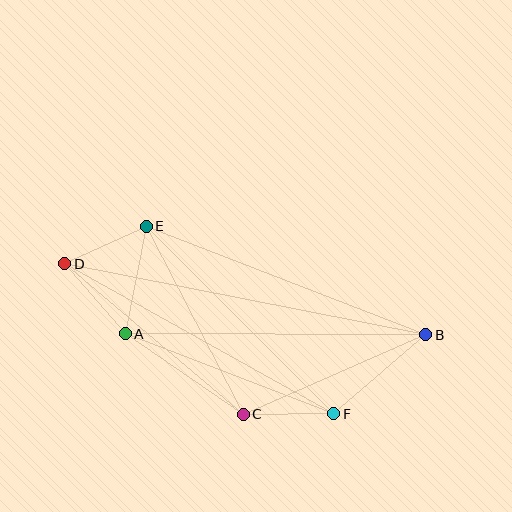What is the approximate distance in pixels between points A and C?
The distance between A and C is approximately 143 pixels.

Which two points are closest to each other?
Points D and E are closest to each other.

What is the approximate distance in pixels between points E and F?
The distance between E and F is approximately 265 pixels.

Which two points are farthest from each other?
Points B and D are farthest from each other.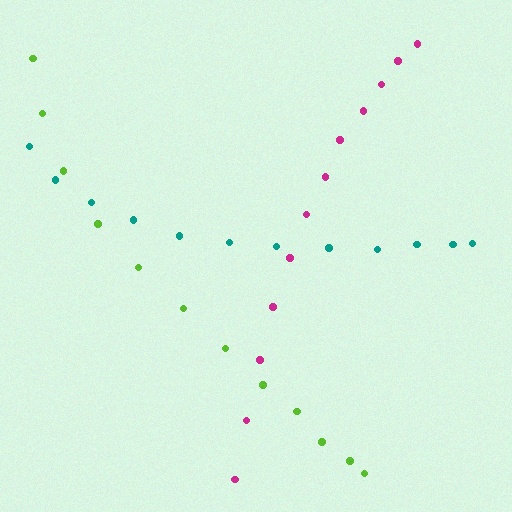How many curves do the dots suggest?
There are 3 distinct paths.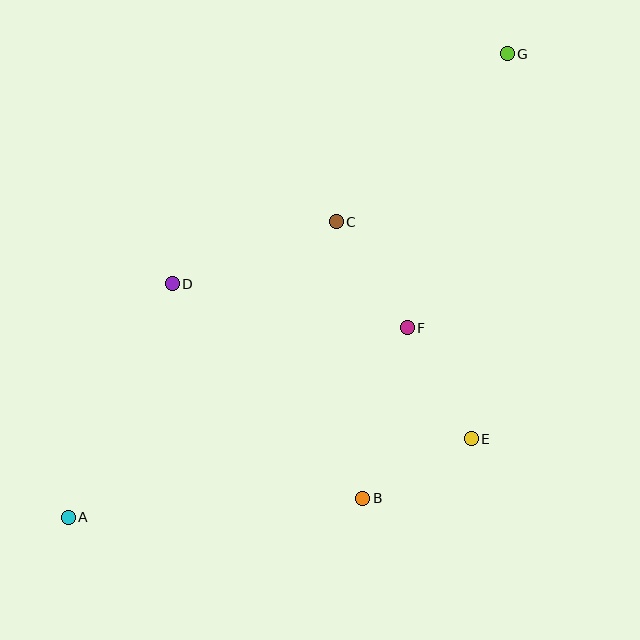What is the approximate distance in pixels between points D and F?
The distance between D and F is approximately 239 pixels.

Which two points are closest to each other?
Points B and E are closest to each other.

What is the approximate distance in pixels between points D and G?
The distance between D and G is approximately 406 pixels.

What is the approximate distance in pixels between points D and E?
The distance between D and E is approximately 337 pixels.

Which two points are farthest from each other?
Points A and G are farthest from each other.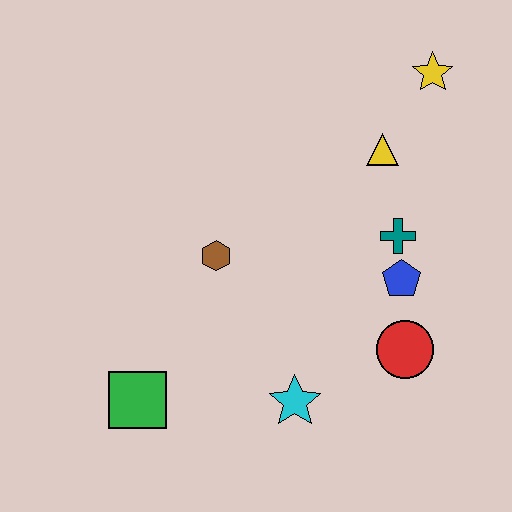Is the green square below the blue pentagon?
Yes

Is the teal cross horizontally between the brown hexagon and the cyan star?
No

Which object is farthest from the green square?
The yellow star is farthest from the green square.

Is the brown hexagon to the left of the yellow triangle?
Yes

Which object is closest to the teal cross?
The blue pentagon is closest to the teal cross.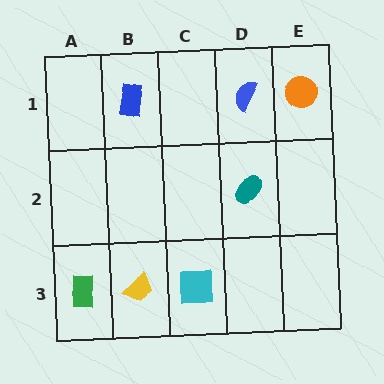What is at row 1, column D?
A blue semicircle.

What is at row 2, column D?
A teal ellipse.